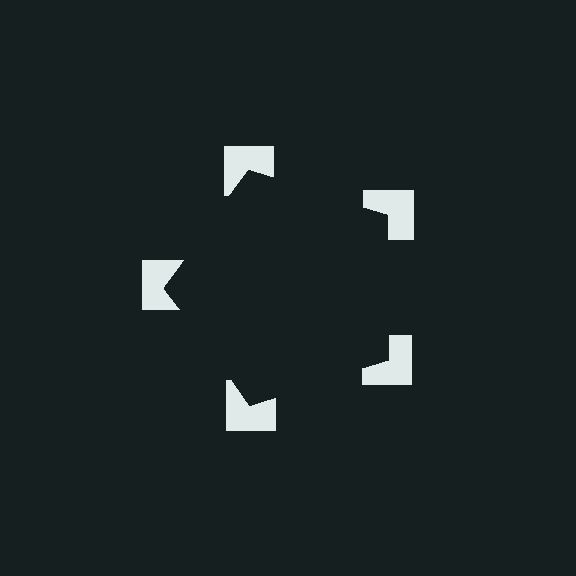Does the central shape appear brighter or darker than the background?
It typically appears slightly darker than the background, even though no actual brightness change is drawn.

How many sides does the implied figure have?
5 sides.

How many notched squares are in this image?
There are 5 — one at each vertex of the illusory pentagon.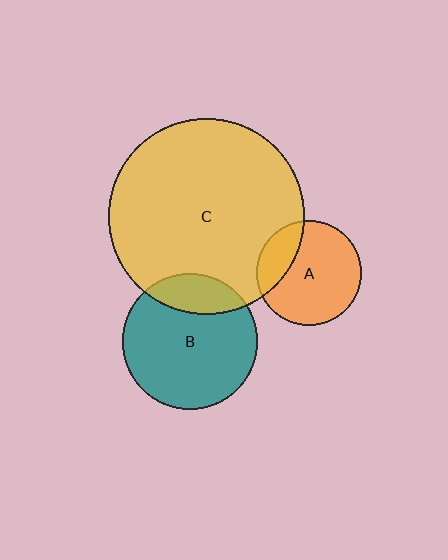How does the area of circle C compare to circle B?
Approximately 2.1 times.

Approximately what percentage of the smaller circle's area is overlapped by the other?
Approximately 20%.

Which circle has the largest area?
Circle C (yellow).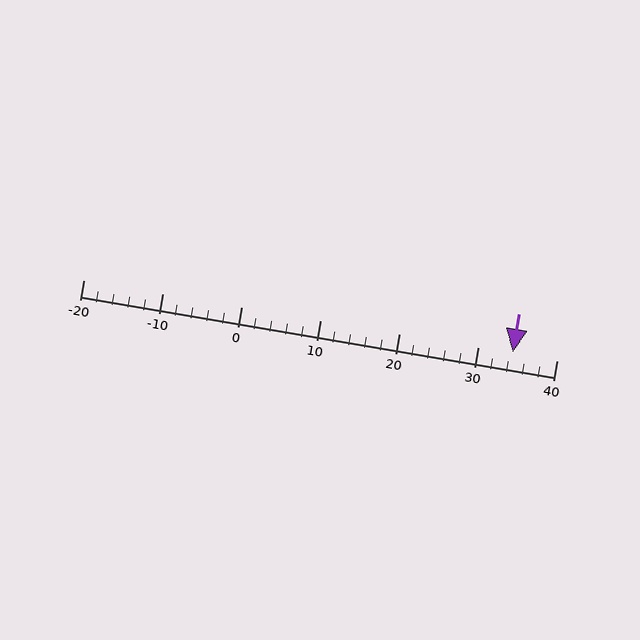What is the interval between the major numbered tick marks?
The major tick marks are spaced 10 units apart.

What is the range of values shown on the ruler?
The ruler shows values from -20 to 40.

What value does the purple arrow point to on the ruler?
The purple arrow points to approximately 34.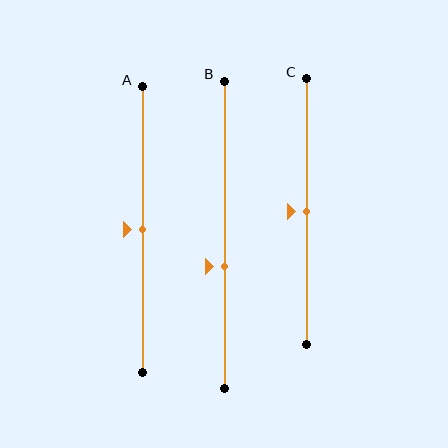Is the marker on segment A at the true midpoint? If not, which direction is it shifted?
Yes, the marker on segment A is at the true midpoint.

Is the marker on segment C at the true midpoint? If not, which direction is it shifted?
Yes, the marker on segment C is at the true midpoint.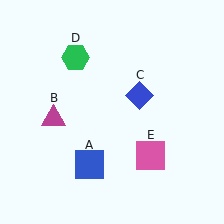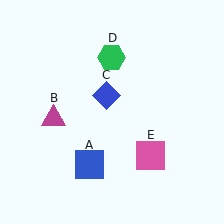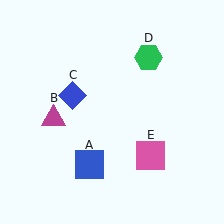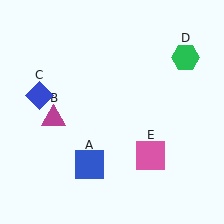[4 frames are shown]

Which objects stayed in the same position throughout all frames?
Blue square (object A) and magenta triangle (object B) and pink square (object E) remained stationary.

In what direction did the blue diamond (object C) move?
The blue diamond (object C) moved left.